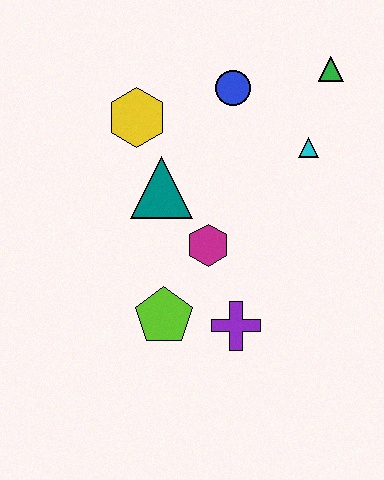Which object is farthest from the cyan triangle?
The lime pentagon is farthest from the cyan triangle.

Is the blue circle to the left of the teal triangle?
No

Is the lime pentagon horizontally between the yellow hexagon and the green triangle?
Yes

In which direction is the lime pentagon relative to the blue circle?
The lime pentagon is below the blue circle.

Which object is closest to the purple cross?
The lime pentagon is closest to the purple cross.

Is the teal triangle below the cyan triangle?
Yes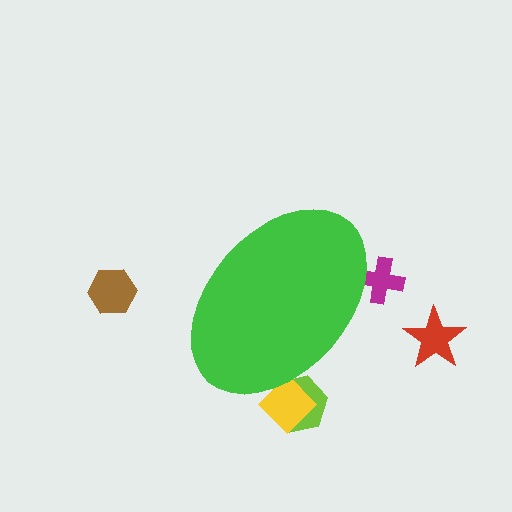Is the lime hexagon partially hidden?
Yes, the lime hexagon is partially hidden behind the green ellipse.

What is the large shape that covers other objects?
A green ellipse.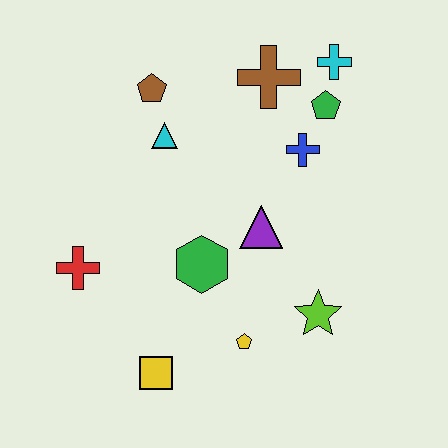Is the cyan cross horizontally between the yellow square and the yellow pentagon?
No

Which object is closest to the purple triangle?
The green hexagon is closest to the purple triangle.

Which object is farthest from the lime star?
The brown pentagon is farthest from the lime star.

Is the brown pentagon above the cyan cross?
No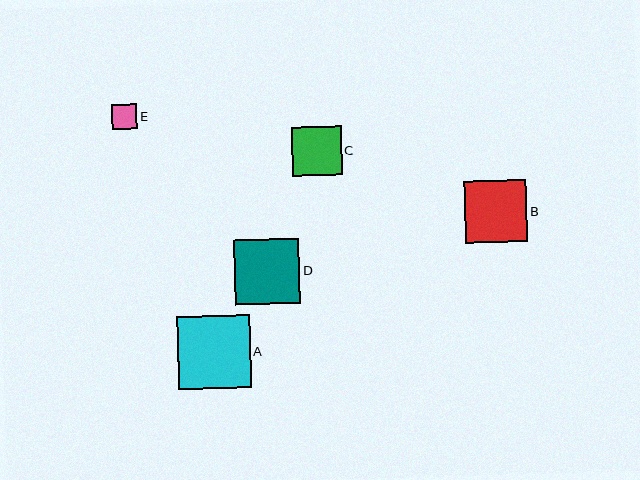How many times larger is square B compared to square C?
Square B is approximately 1.3 times the size of square C.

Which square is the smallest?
Square E is the smallest with a size of approximately 25 pixels.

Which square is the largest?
Square A is the largest with a size of approximately 73 pixels.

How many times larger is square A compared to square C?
Square A is approximately 1.5 times the size of square C.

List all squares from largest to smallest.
From largest to smallest: A, D, B, C, E.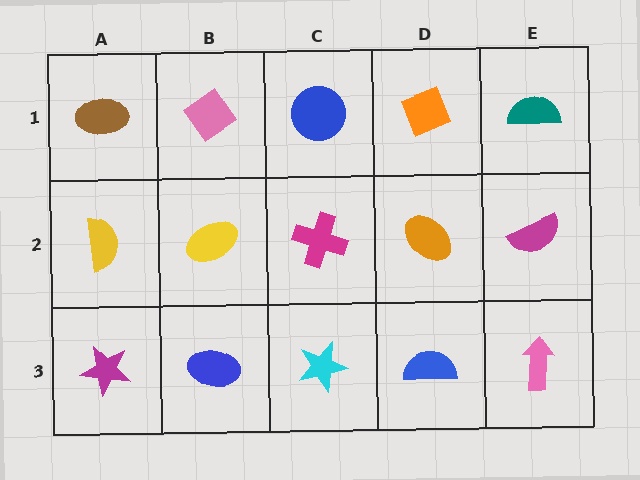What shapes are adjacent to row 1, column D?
An orange ellipse (row 2, column D), a blue circle (row 1, column C), a teal semicircle (row 1, column E).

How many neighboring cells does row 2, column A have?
3.